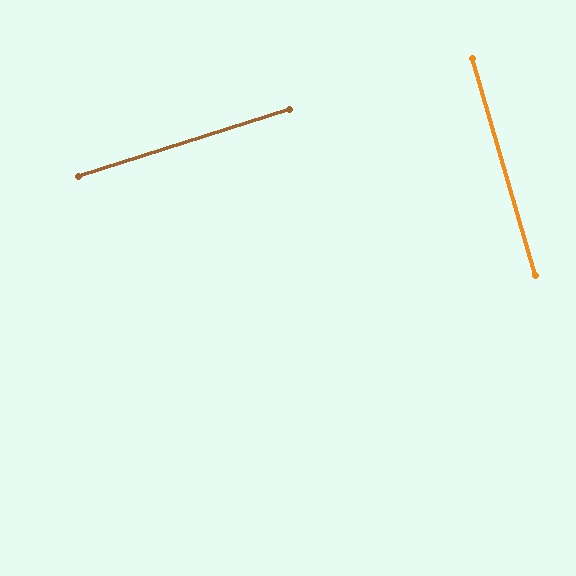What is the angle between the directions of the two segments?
Approximately 89 degrees.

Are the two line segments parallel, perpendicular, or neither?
Perpendicular — they meet at approximately 89°.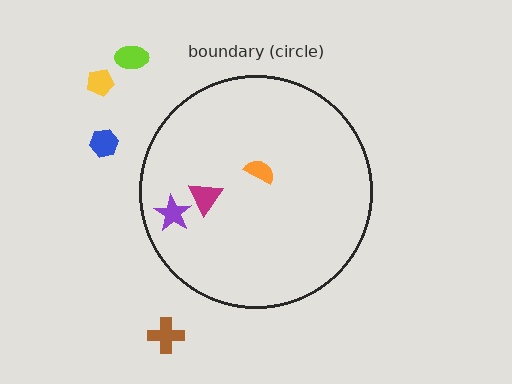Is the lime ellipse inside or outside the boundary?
Outside.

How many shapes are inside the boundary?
3 inside, 4 outside.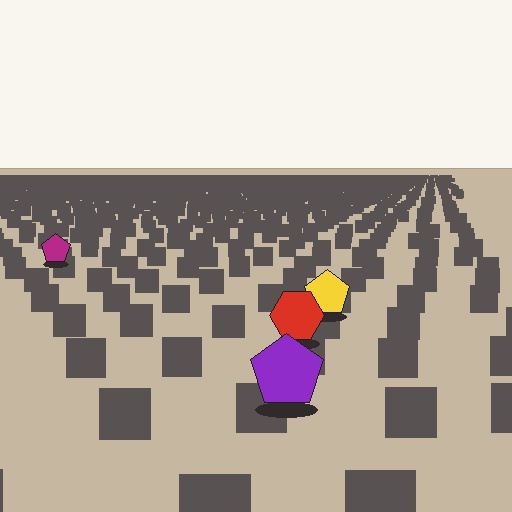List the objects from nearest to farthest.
From nearest to farthest: the purple pentagon, the red hexagon, the yellow pentagon, the magenta pentagon.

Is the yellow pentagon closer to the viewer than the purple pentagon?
No. The purple pentagon is closer — you can tell from the texture gradient: the ground texture is coarser near it.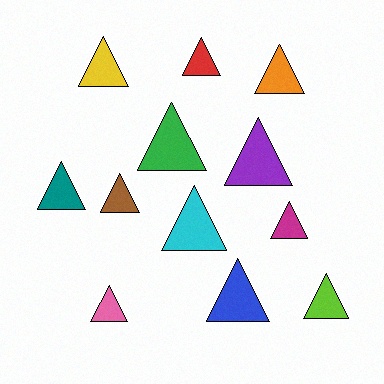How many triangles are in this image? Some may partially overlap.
There are 12 triangles.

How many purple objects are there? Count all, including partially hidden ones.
There is 1 purple object.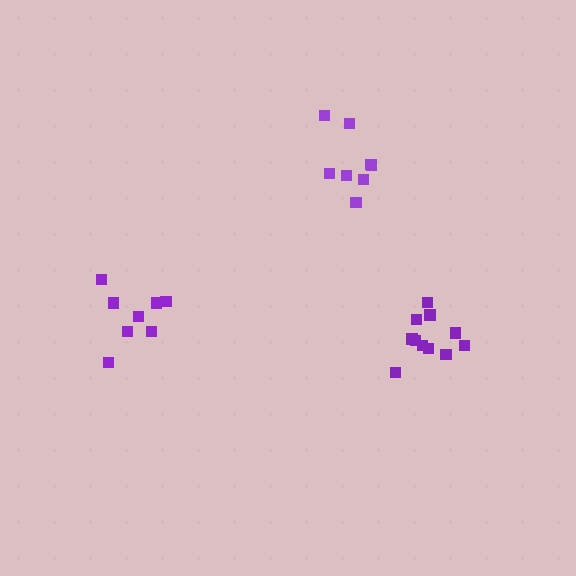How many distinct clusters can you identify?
There are 3 distinct clusters.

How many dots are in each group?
Group 1: 11 dots, Group 2: 8 dots, Group 3: 8 dots (27 total).